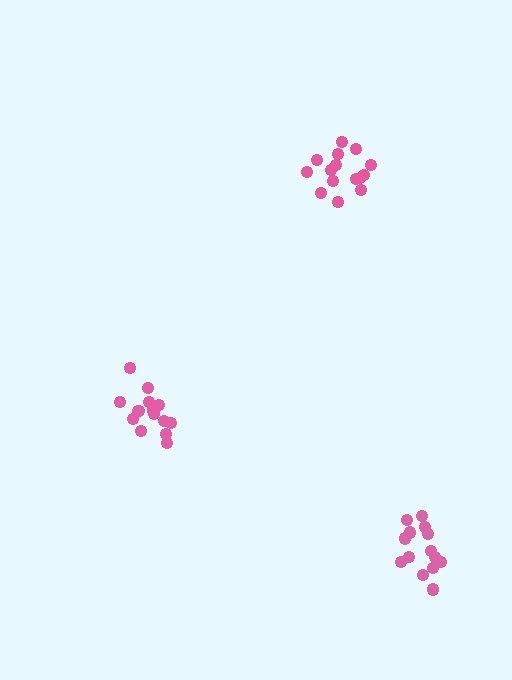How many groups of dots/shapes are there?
There are 3 groups.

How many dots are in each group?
Group 1: 14 dots, Group 2: 15 dots, Group 3: 15 dots (44 total).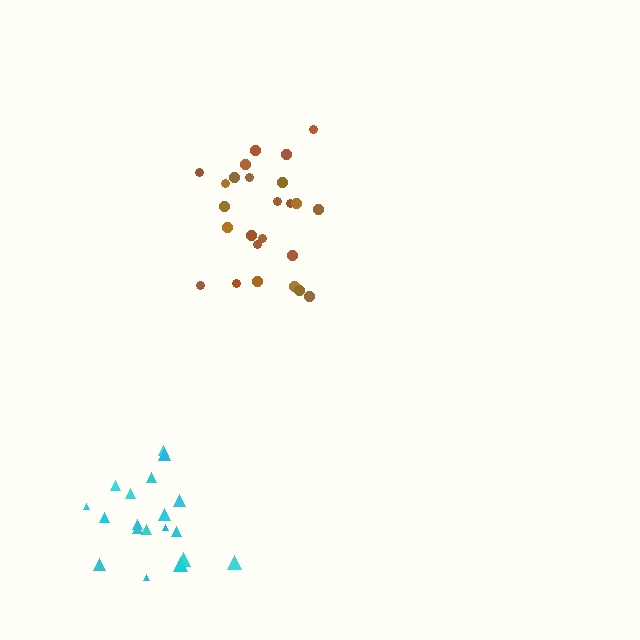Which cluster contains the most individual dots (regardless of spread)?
Brown (25).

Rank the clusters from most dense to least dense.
cyan, brown.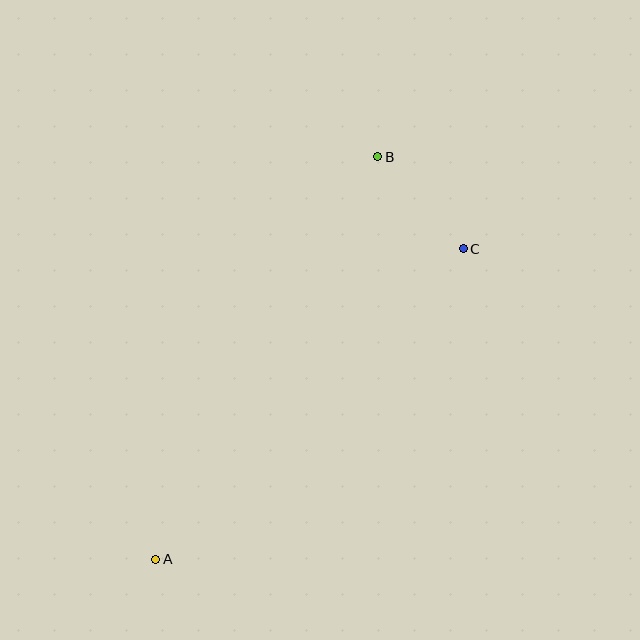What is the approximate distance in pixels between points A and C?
The distance between A and C is approximately 437 pixels.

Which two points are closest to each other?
Points B and C are closest to each other.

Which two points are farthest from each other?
Points A and B are farthest from each other.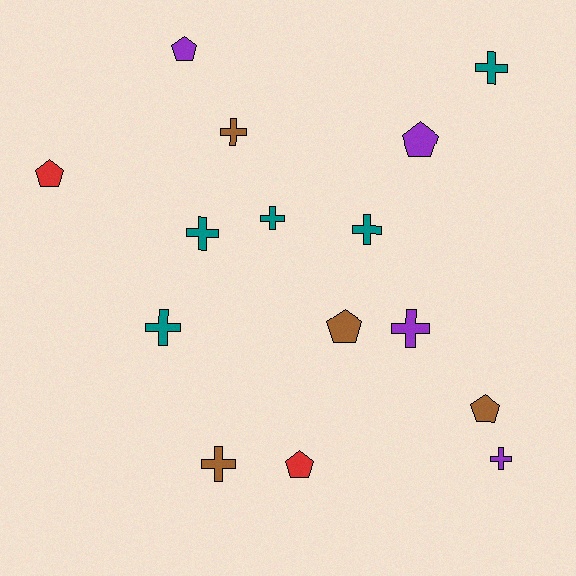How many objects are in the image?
There are 15 objects.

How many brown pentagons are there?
There are 2 brown pentagons.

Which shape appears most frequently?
Cross, with 9 objects.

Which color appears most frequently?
Teal, with 5 objects.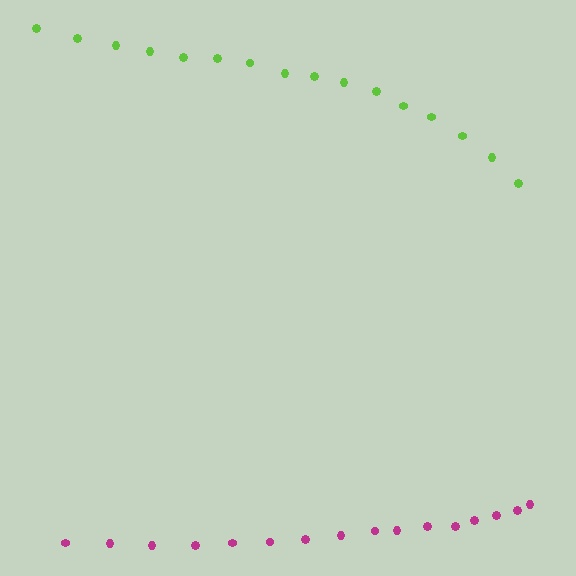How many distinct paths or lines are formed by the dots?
There are 2 distinct paths.